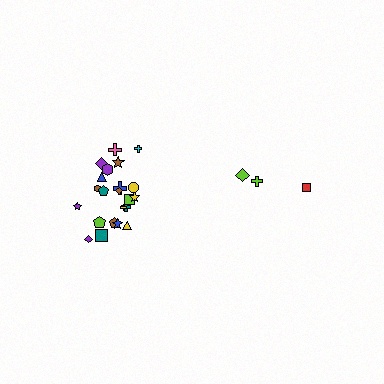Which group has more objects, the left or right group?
The left group.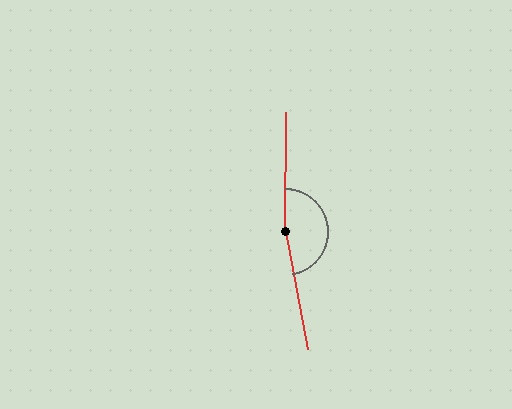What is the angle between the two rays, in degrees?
Approximately 169 degrees.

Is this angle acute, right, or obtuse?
It is obtuse.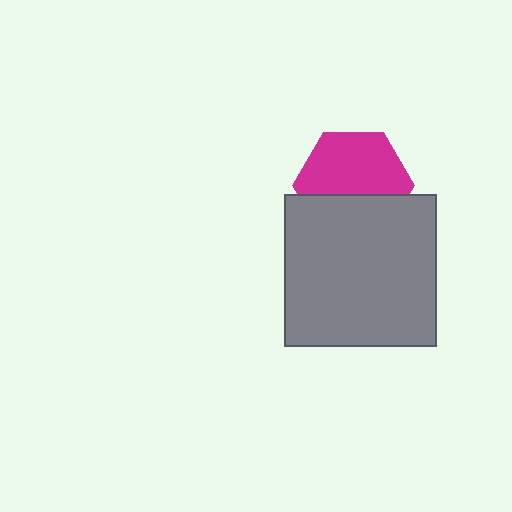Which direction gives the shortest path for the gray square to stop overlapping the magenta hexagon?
Moving down gives the shortest separation.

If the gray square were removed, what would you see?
You would see the complete magenta hexagon.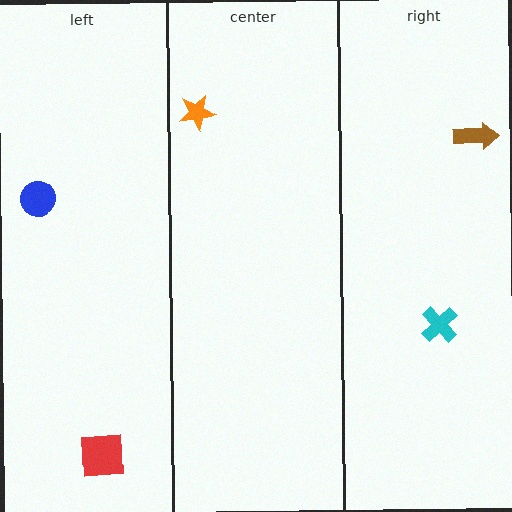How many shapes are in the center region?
1.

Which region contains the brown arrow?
The right region.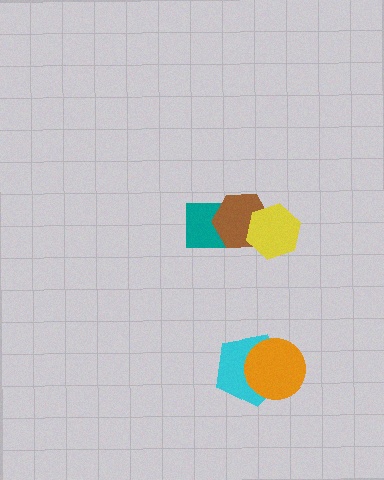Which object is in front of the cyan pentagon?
The orange circle is in front of the cyan pentagon.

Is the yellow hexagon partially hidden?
No, no other shape covers it.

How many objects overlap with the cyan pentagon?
1 object overlaps with the cyan pentagon.